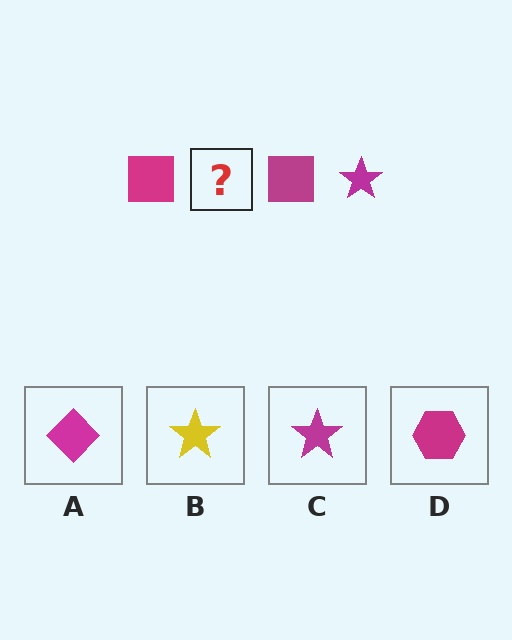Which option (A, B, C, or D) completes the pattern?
C.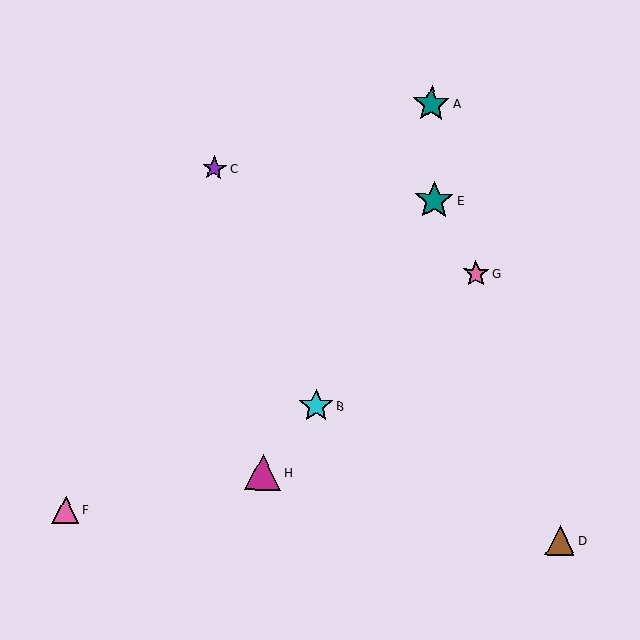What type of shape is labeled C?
Shape C is a purple star.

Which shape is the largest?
The teal star (labeled E) is the largest.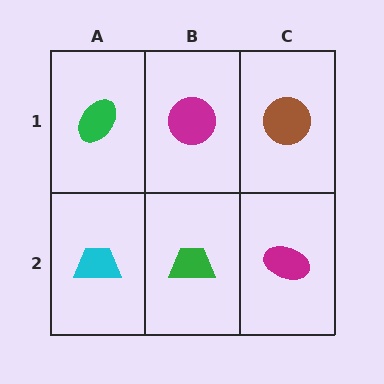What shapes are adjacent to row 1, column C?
A magenta ellipse (row 2, column C), a magenta circle (row 1, column B).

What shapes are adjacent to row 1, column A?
A cyan trapezoid (row 2, column A), a magenta circle (row 1, column B).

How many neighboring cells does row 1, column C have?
2.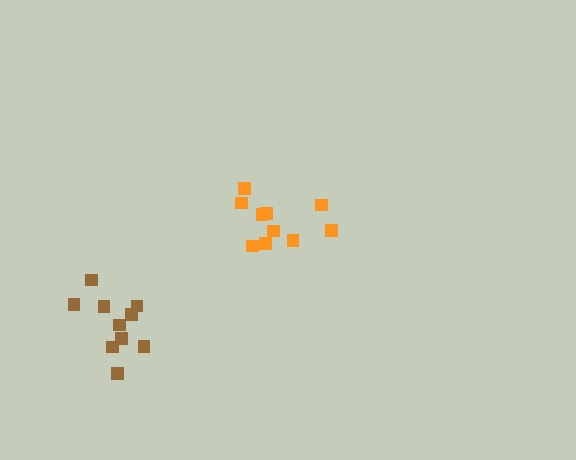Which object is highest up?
The orange cluster is topmost.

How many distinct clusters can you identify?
There are 2 distinct clusters.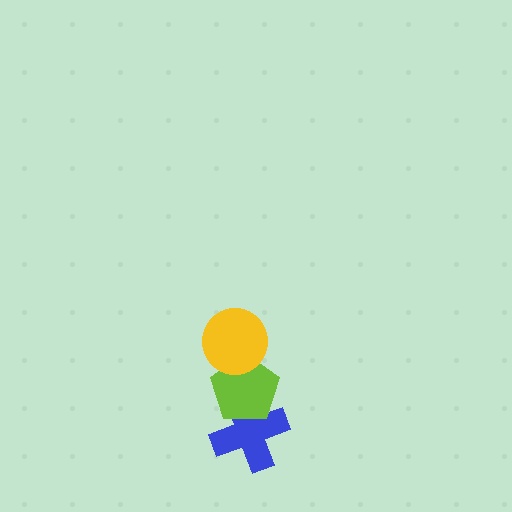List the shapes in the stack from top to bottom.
From top to bottom: the yellow circle, the lime pentagon, the blue cross.